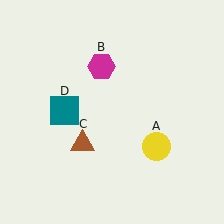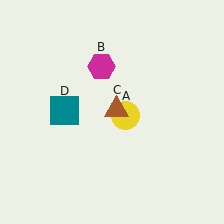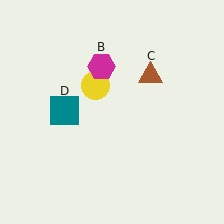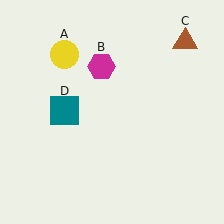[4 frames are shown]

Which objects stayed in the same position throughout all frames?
Magenta hexagon (object B) and teal square (object D) remained stationary.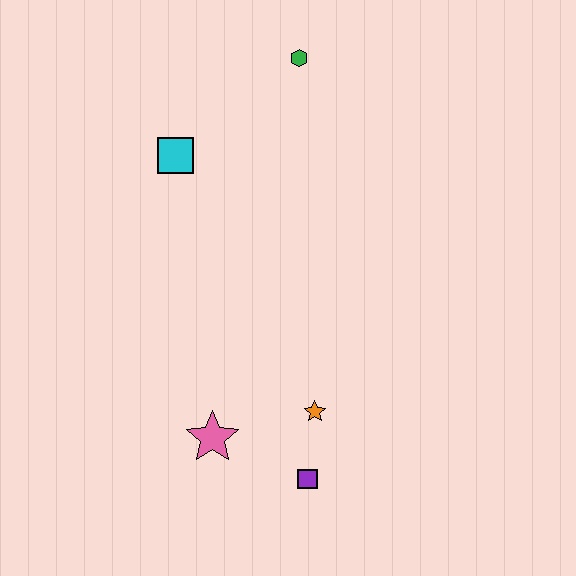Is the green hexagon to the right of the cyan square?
Yes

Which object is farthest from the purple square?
The green hexagon is farthest from the purple square.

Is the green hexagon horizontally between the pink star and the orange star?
Yes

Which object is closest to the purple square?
The orange star is closest to the purple square.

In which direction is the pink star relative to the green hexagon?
The pink star is below the green hexagon.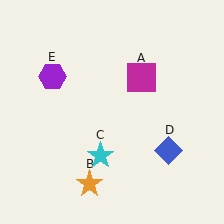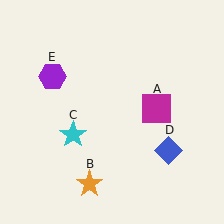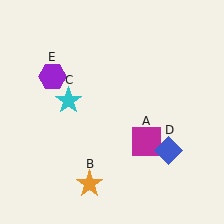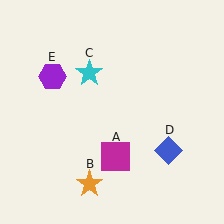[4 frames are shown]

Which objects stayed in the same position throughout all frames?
Orange star (object B) and blue diamond (object D) and purple hexagon (object E) remained stationary.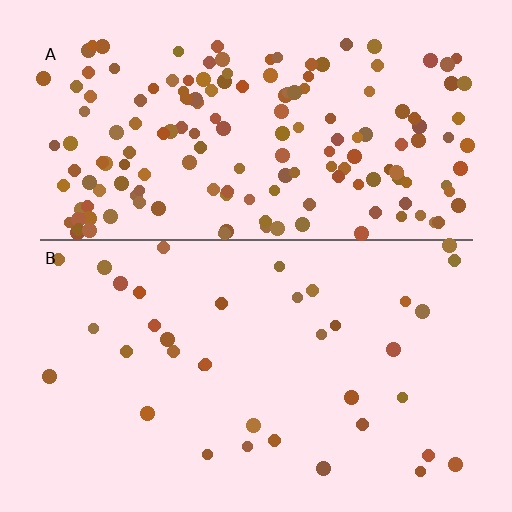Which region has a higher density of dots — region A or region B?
A (the top).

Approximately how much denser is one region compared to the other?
Approximately 4.4× — region A over region B.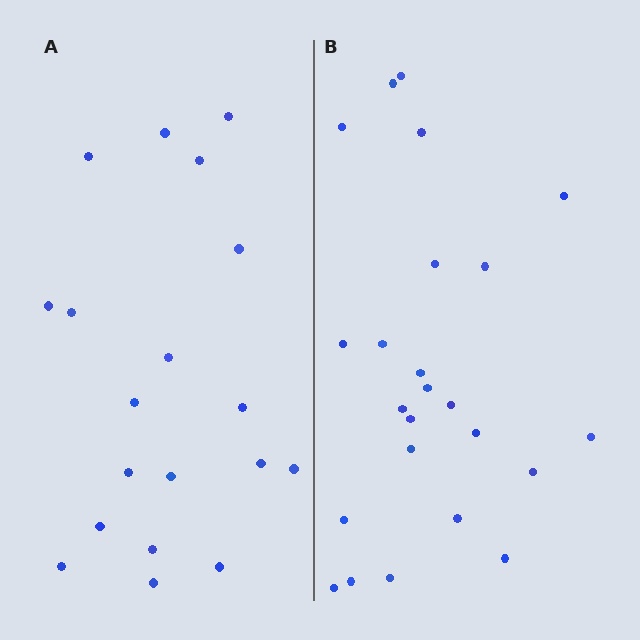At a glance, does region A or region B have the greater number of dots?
Region B (the right region) has more dots.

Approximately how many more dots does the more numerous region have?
Region B has about 5 more dots than region A.